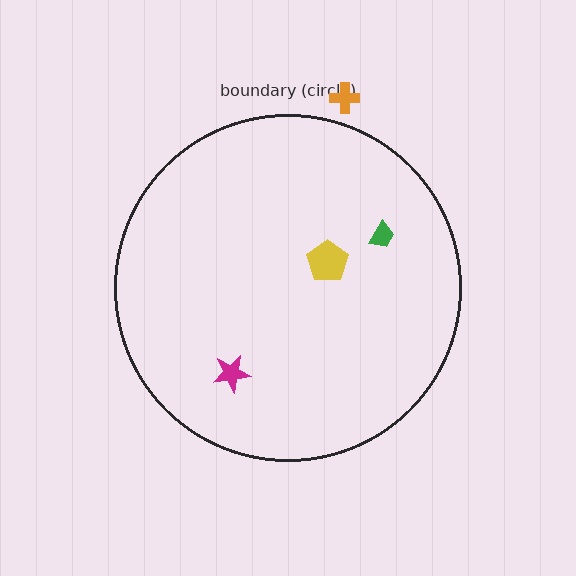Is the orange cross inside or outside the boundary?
Outside.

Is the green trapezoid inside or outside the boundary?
Inside.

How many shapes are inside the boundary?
3 inside, 1 outside.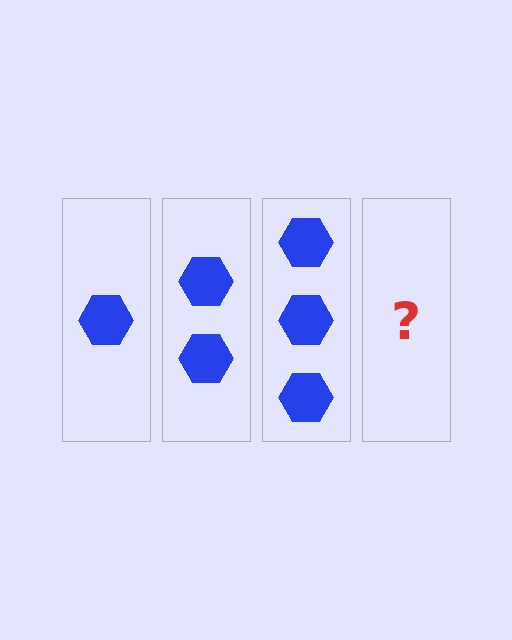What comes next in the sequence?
The next element should be 4 hexagons.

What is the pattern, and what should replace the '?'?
The pattern is that each step adds one more hexagon. The '?' should be 4 hexagons.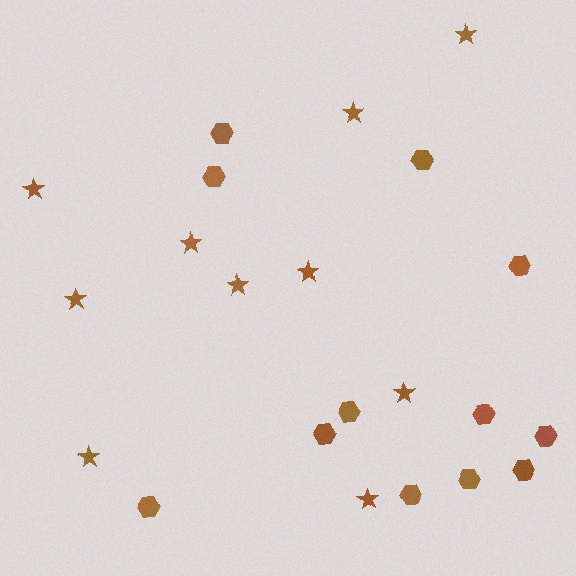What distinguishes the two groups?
There are 2 groups: one group of hexagons (12) and one group of stars (10).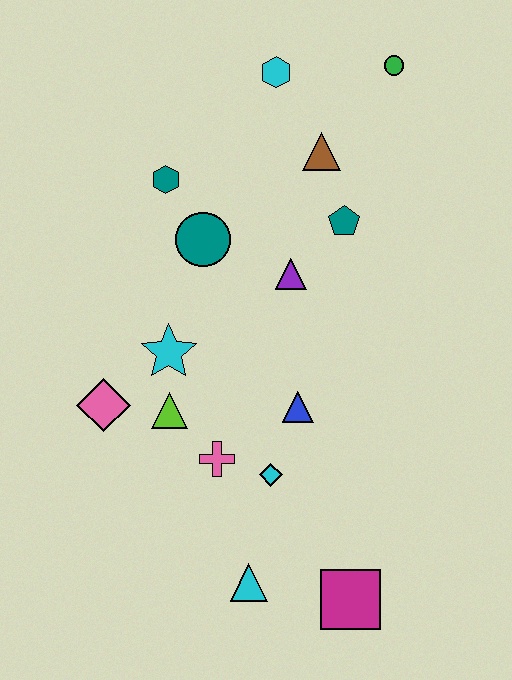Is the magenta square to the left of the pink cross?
No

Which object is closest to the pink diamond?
The lime triangle is closest to the pink diamond.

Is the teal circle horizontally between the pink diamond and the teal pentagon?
Yes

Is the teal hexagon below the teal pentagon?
No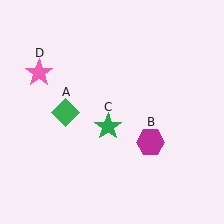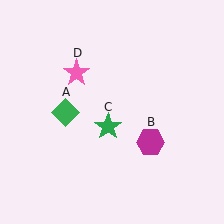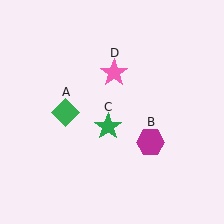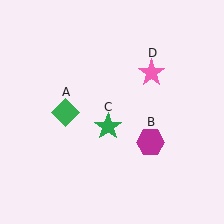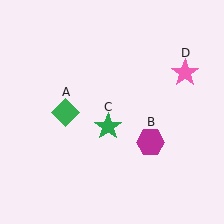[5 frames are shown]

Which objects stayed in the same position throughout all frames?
Green diamond (object A) and magenta hexagon (object B) and green star (object C) remained stationary.